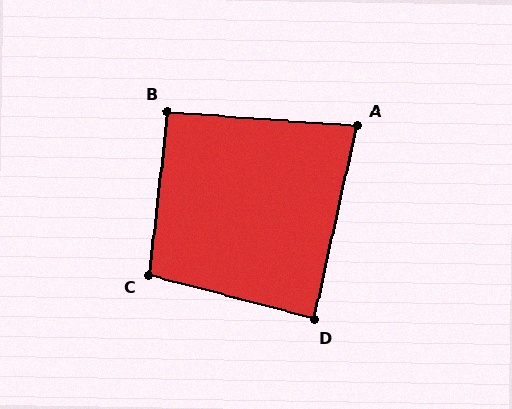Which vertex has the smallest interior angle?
A, at approximately 82 degrees.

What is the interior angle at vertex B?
Approximately 92 degrees (approximately right).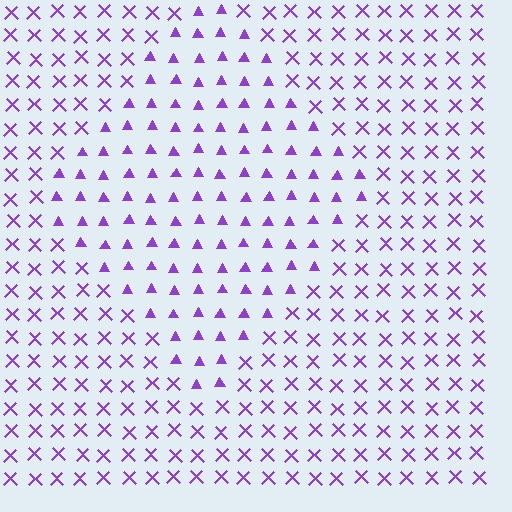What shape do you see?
I see a diamond.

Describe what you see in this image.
The image is filled with small purple elements arranged in a uniform grid. A diamond-shaped region contains triangles, while the surrounding area contains X marks. The boundary is defined purely by the change in element shape.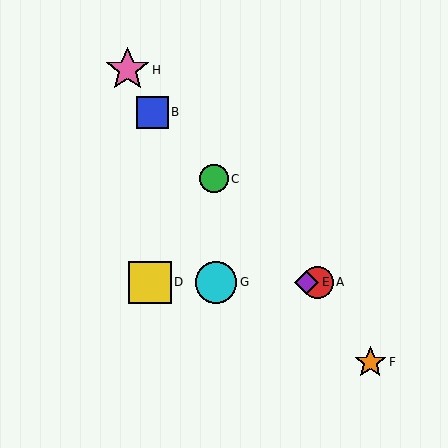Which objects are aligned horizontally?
Objects A, D, E, G are aligned horizontally.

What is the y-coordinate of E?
Object E is at y≈282.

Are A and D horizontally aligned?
Yes, both are at y≈282.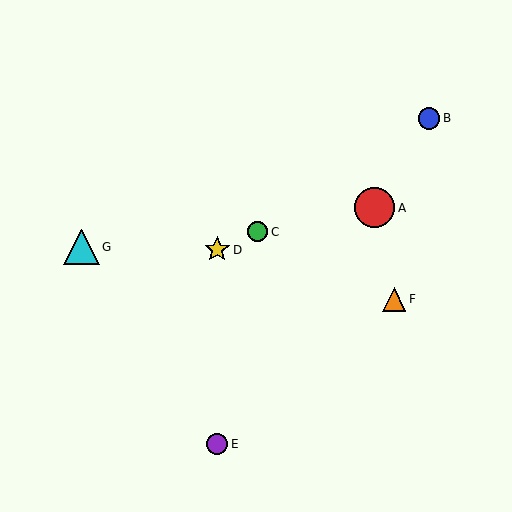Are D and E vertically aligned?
Yes, both are at x≈217.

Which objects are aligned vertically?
Objects D, E are aligned vertically.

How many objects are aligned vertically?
2 objects (D, E) are aligned vertically.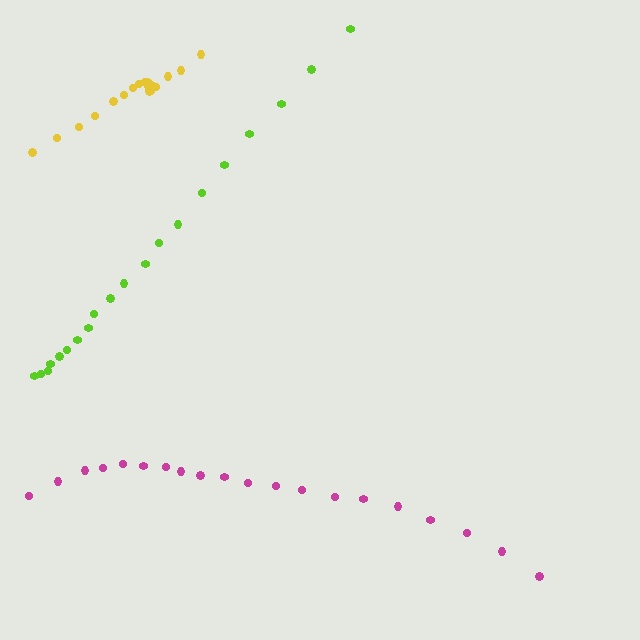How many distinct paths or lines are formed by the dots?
There are 3 distinct paths.